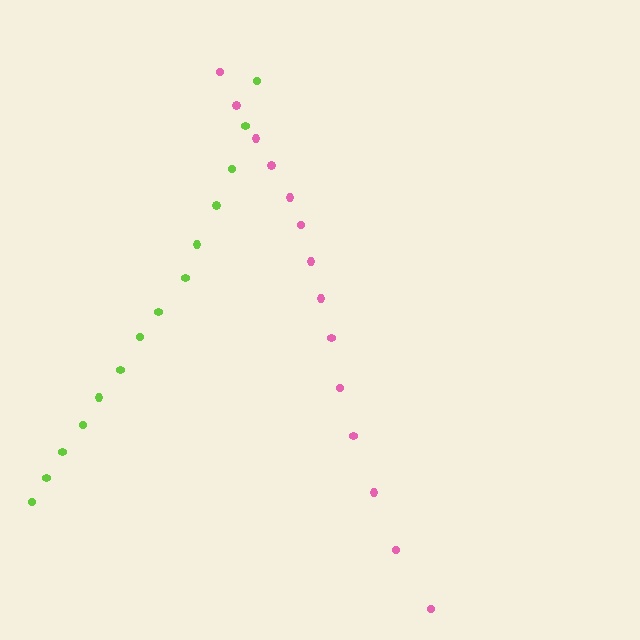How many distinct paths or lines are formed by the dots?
There are 2 distinct paths.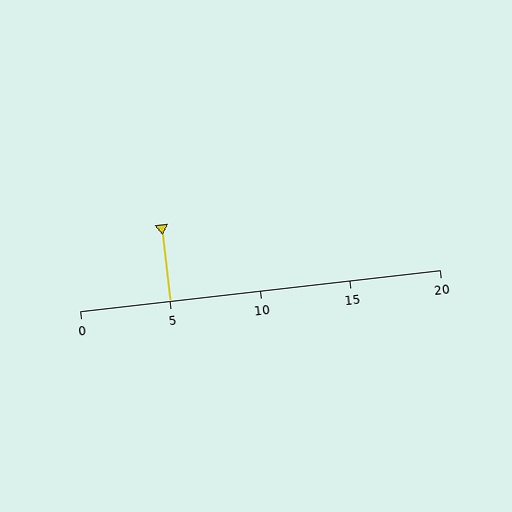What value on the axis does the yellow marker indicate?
The marker indicates approximately 5.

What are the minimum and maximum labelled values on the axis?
The axis runs from 0 to 20.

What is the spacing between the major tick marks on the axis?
The major ticks are spaced 5 apart.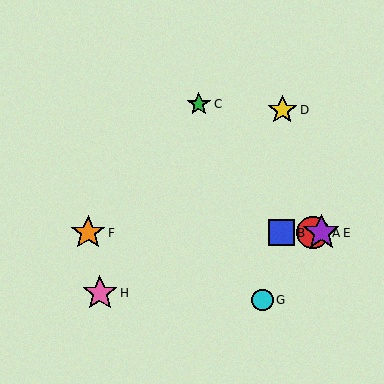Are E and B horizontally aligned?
Yes, both are at y≈233.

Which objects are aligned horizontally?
Objects A, B, E, F are aligned horizontally.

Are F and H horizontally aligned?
No, F is at y≈233 and H is at y≈293.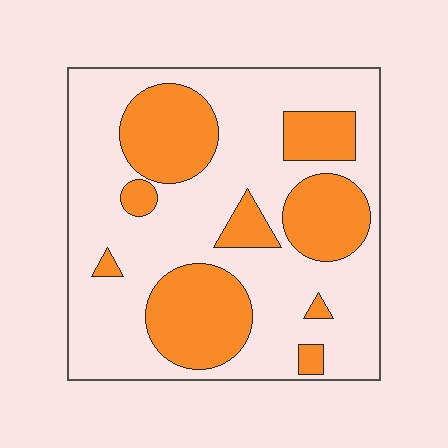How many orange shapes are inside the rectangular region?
9.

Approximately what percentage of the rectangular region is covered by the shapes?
Approximately 30%.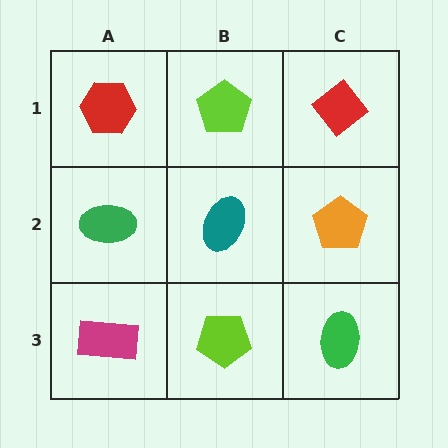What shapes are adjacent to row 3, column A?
A green ellipse (row 2, column A), a lime pentagon (row 3, column B).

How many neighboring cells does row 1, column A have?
2.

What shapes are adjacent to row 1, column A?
A green ellipse (row 2, column A), a lime pentagon (row 1, column B).